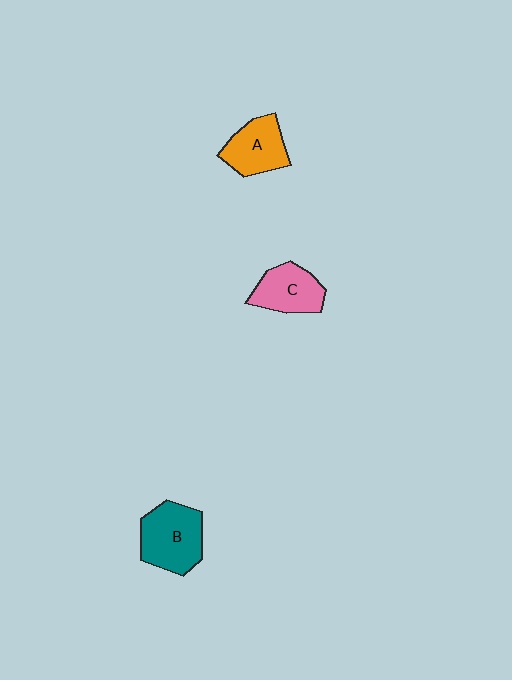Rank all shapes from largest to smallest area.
From largest to smallest: B (teal), A (orange), C (pink).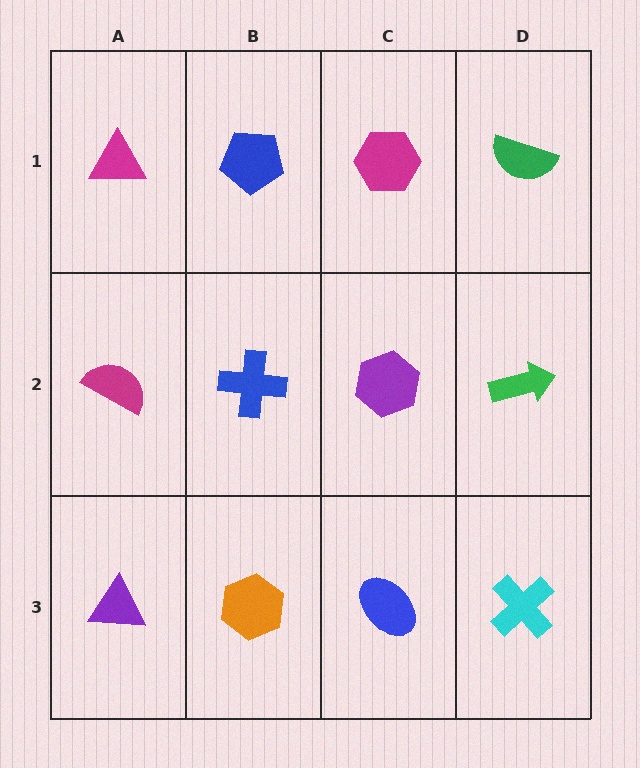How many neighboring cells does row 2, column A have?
3.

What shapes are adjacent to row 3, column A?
A magenta semicircle (row 2, column A), an orange hexagon (row 3, column B).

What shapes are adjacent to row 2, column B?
A blue pentagon (row 1, column B), an orange hexagon (row 3, column B), a magenta semicircle (row 2, column A), a purple hexagon (row 2, column C).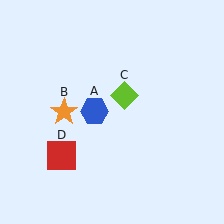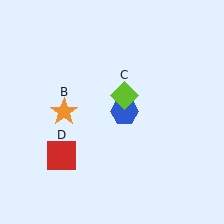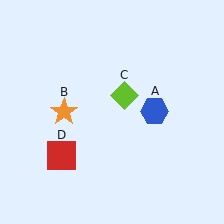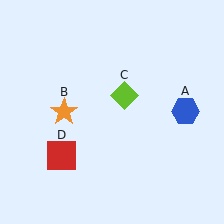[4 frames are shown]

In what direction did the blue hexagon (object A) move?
The blue hexagon (object A) moved right.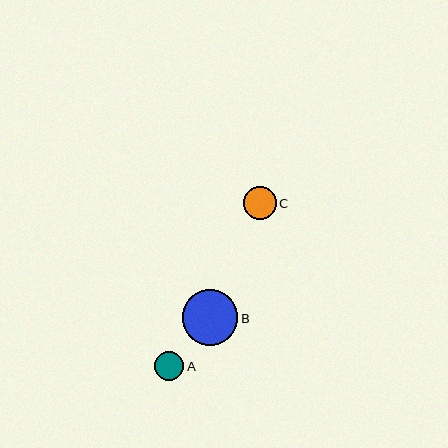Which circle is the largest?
Circle B is the largest with a size of approximately 55 pixels.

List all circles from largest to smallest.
From largest to smallest: B, C, A.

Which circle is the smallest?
Circle A is the smallest with a size of approximately 29 pixels.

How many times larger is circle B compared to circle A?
Circle B is approximately 1.9 times the size of circle A.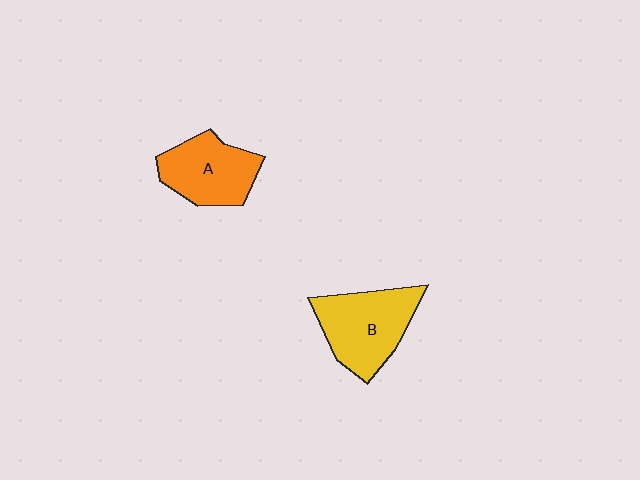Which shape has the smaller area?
Shape A (orange).